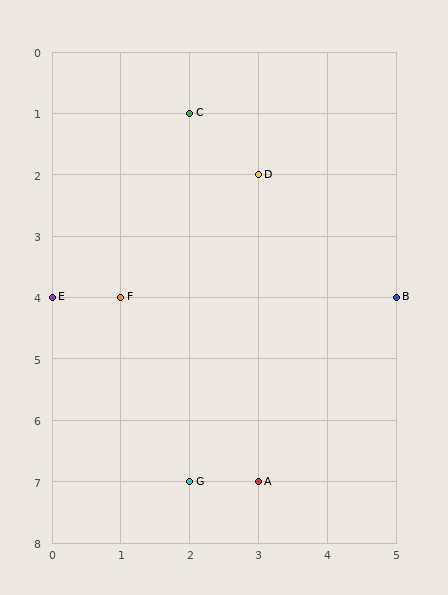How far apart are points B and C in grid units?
Points B and C are 3 columns and 3 rows apart (about 4.2 grid units diagonally).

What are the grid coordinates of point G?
Point G is at grid coordinates (2, 7).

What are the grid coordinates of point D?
Point D is at grid coordinates (3, 2).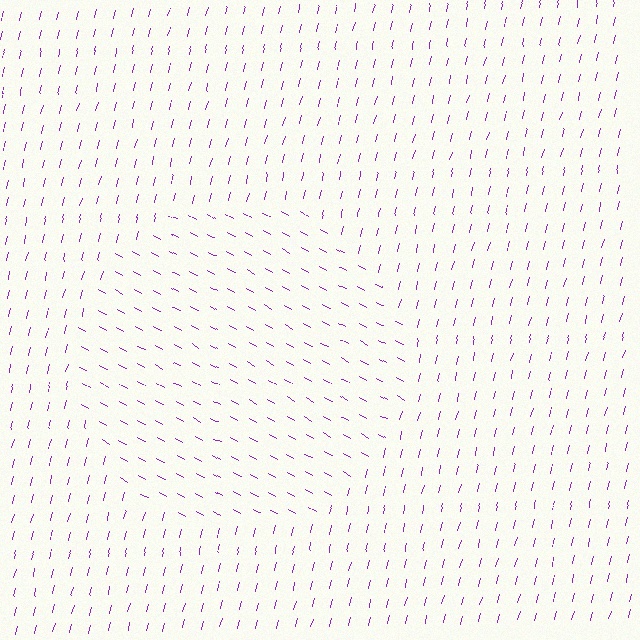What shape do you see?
I see a circle.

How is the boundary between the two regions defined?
The boundary is defined purely by a change in line orientation (approximately 75 degrees difference). All lines are the same color and thickness.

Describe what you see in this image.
The image is filled with small purple line segments. A circle region in the image has lines oriented differently from the surrounding lines, creating a visible texture boundary.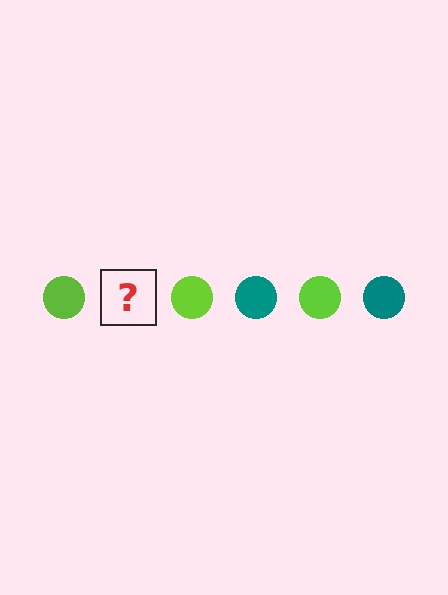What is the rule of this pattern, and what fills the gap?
The rule is that the pattern cycles through lime, teal circles. The gap should be filled with a teal circle.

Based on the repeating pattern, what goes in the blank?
The blank should be a teal circle.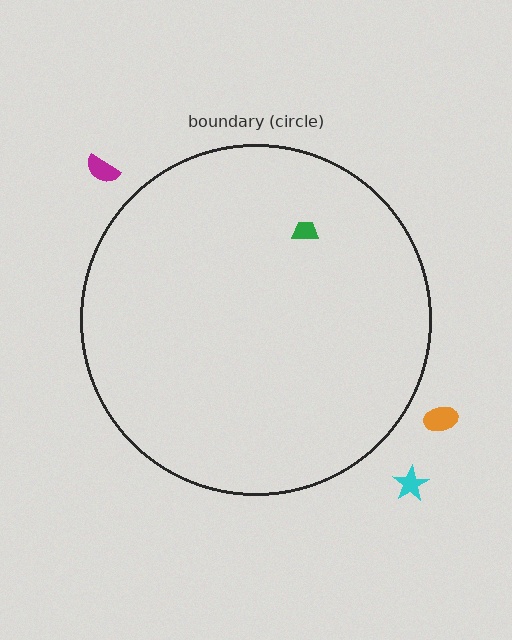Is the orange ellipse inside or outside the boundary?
Outside.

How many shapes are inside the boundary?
1 inside, 3 outside.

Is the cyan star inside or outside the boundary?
Outside.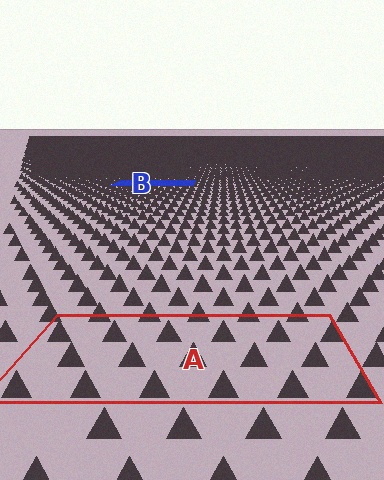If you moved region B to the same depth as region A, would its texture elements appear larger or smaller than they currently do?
They would appear larger. At a closer depth, the same texture elements are projected at a bigger on-screen size.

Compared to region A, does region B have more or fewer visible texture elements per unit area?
Region B has more texture elements per unit area — they are packed more densely because it is farther away.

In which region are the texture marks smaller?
The texture marks are smaller in region B, because it is farther away.